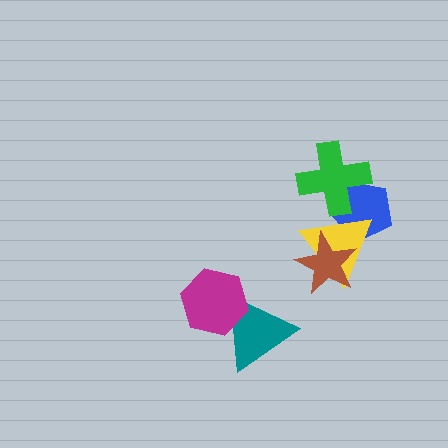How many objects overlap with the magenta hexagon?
1 object overlaps with the magenta hexagon.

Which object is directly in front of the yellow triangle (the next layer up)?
The green cross is directly in front of the yellow triangle.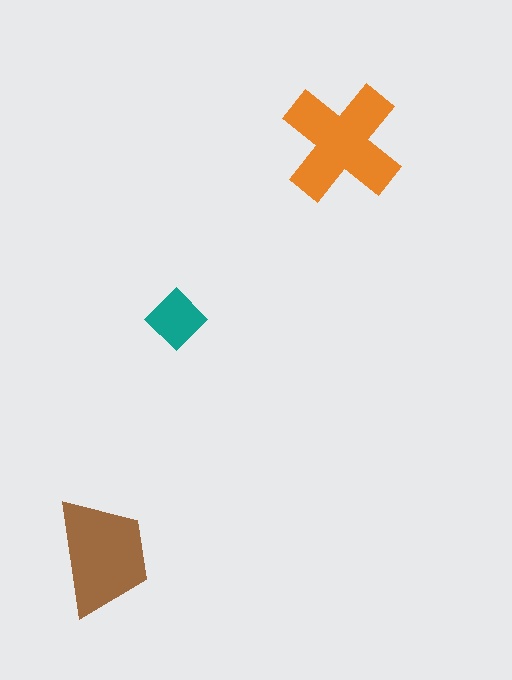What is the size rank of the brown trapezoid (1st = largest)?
2nd.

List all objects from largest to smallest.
The orange cross, the brown trapezoid, the teal diamond.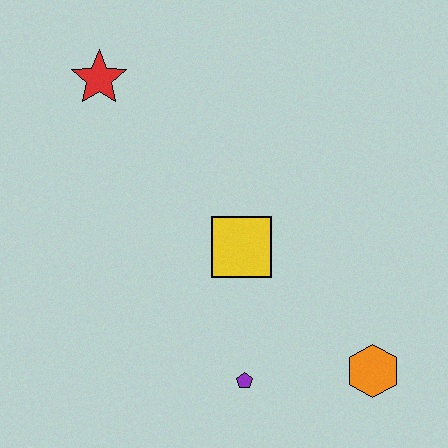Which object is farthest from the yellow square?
The red star is farthest from the yellow square.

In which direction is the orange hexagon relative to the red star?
The orange hexagon is below the red star.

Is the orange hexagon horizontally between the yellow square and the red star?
No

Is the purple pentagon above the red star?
No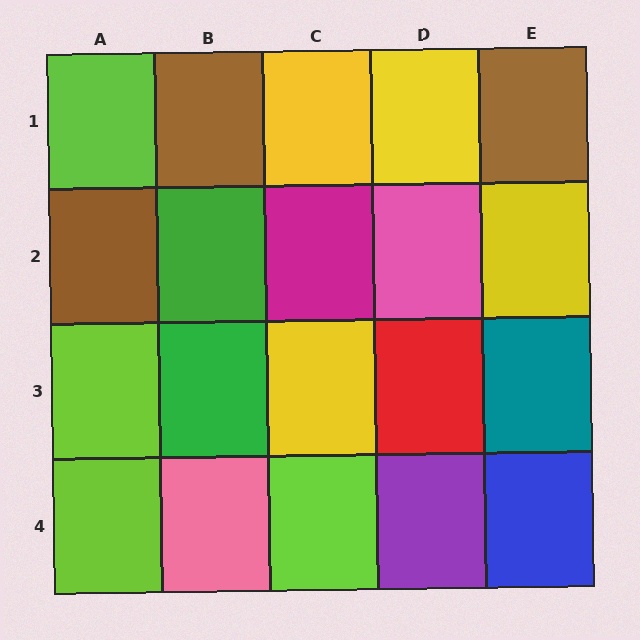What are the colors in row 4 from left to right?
Lime, pink, lime, purple, blue.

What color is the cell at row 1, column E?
Brown.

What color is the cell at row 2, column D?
Pink.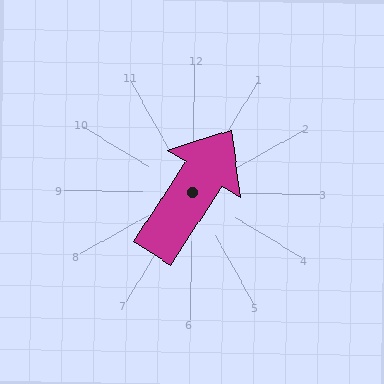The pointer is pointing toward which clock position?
Roughly 1 o'clock.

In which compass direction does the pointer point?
Northeast.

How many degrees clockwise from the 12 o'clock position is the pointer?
Approximately 32 degrees.